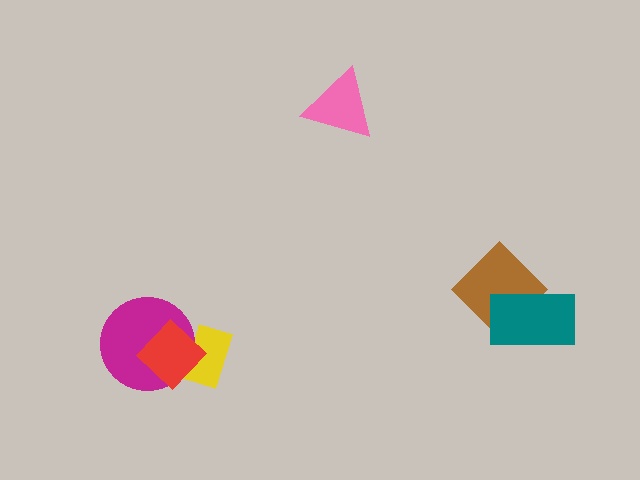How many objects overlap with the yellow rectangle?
2 objects overlap with the yellow rectangle.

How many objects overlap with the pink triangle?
0 objects overlap with the pink triangle.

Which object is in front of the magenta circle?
The red diamond is in front of the magenta circle.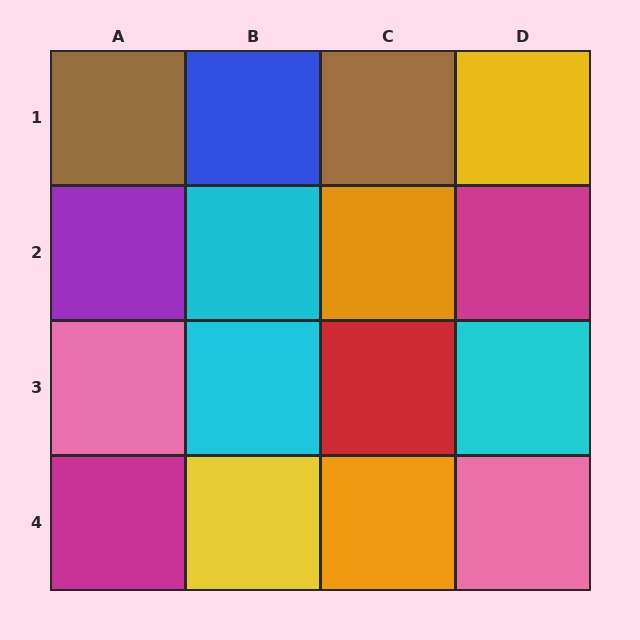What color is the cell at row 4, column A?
Magenta.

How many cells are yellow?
2 cells are yellow.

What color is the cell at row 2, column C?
Orange.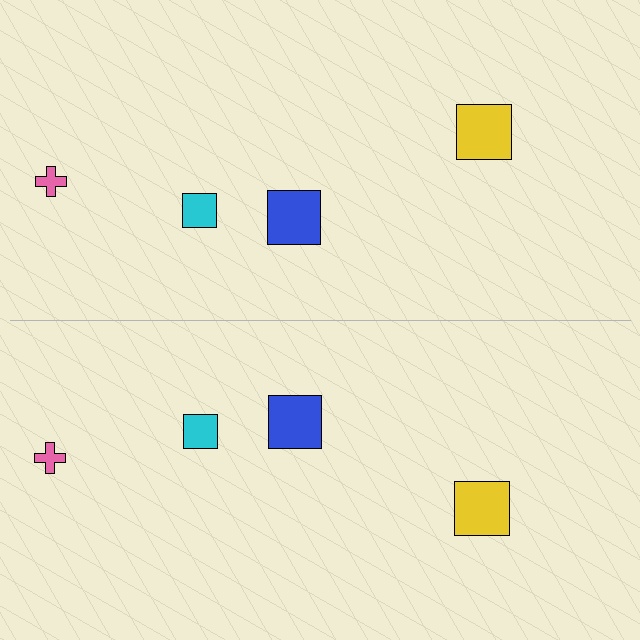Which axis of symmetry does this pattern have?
The pattern has a horizontal axis of symmetry running through the center of the image.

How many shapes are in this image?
There are 8 shapes in this image.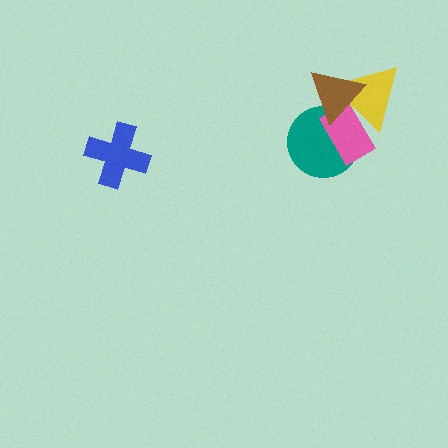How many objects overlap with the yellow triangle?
3 objects overlap with the yellow triangle.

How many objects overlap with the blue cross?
0 objects overlap with the blue cross.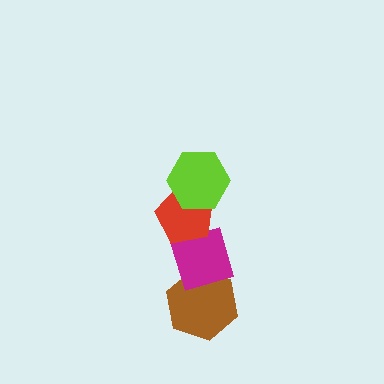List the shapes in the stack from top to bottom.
From top to bottom: the lime hexagon, the red pentagon, the magenta diamond, the brown hexagon.